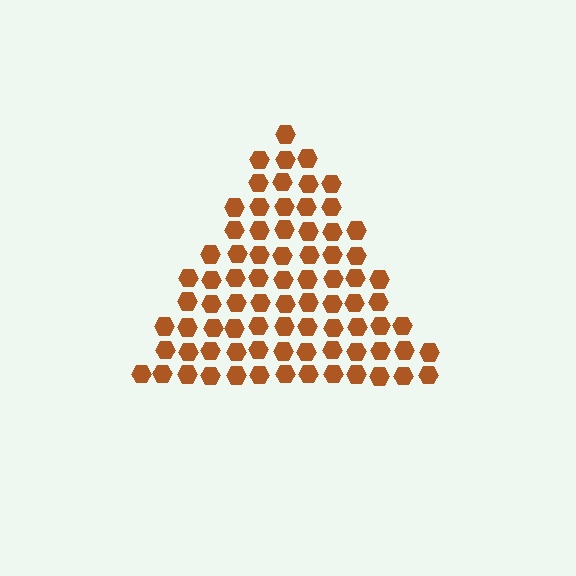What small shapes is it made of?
It is made of small hexagons.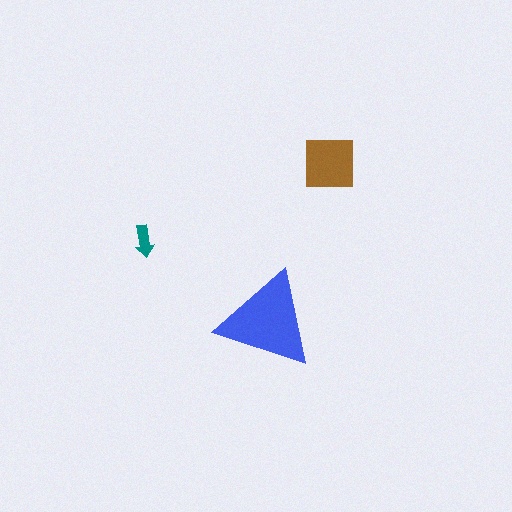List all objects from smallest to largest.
The teal arrow, the brown square, the blue triangle.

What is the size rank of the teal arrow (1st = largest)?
3rd.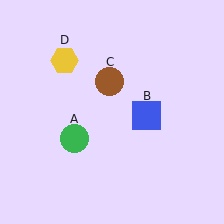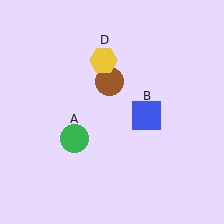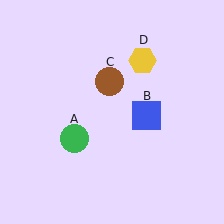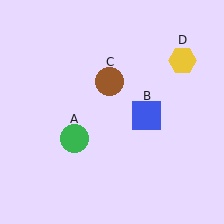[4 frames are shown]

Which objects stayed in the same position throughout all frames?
Green circle (object A) and blue square (object B) and brown circle (object C) remained stationary.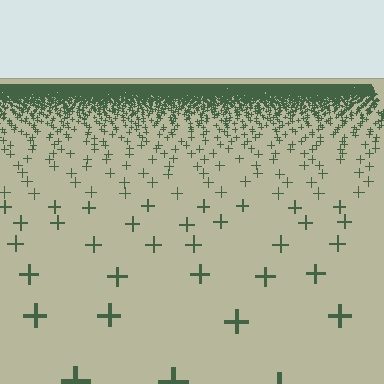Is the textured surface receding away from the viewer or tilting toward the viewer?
The surface is receding away from the viewer. Texture elements get smaller and denser toward the top.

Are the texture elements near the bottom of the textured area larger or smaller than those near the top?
Larger. Near the bottom, elements are closer to the viewer and appear at a bigger on-screen size.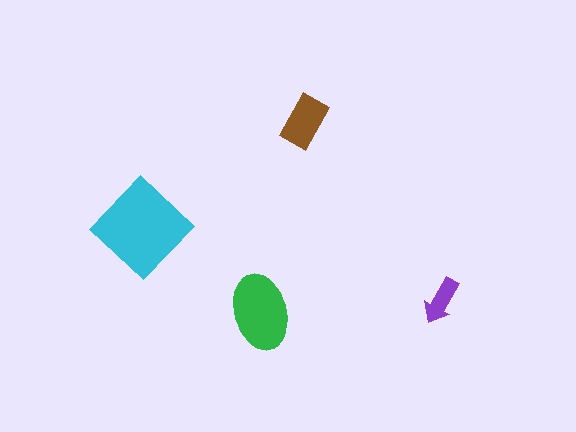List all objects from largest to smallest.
The cyan diamond, the green ellipse, the brown rectangle, the purple arrow.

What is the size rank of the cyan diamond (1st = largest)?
1st.